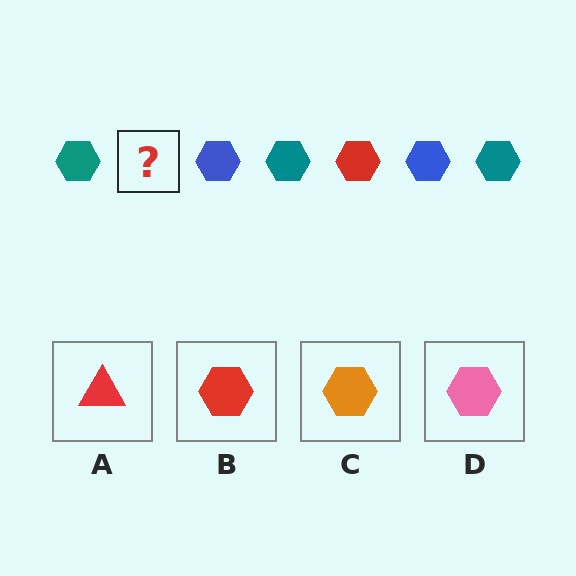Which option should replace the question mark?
Option B.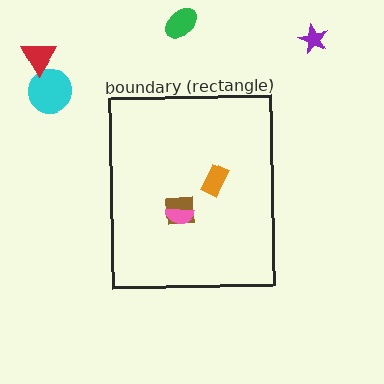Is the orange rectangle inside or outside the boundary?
Inside.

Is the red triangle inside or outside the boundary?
Outside.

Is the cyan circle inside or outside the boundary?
Outside.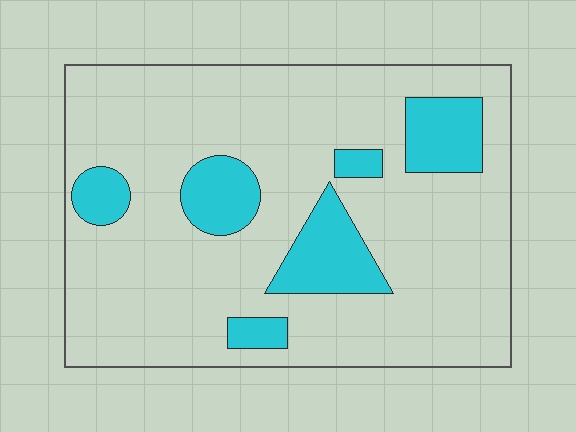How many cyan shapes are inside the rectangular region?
6.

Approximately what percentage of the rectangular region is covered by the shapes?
Approximately 20%.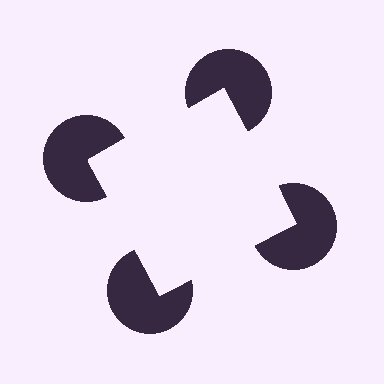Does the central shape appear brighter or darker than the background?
It typically appears slightly brighter than the background, even though no actual brightness change is drawn.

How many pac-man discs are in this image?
There are 4 — one at each vertex of the illusory square.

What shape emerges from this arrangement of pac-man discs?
An illusory square — its edges are inferred from the aligned wedge cuts in the pac-man discs, not physically drawn.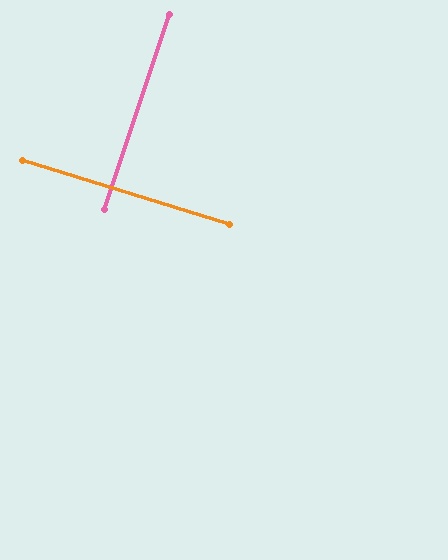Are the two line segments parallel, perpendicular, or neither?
Perpendicular — they meet at approximately 89°.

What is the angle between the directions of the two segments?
Approximately 89 degrees.